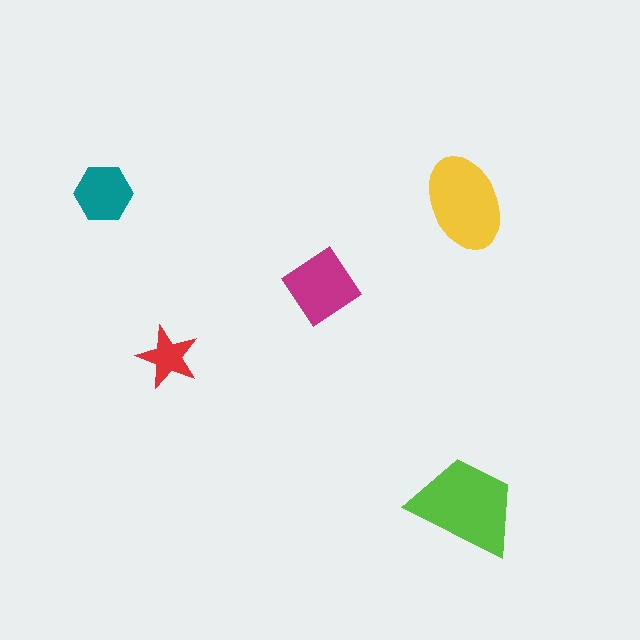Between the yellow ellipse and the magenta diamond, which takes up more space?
The yellow ellipse.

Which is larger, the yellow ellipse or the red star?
The yellow ellipse.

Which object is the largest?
The lime trapezoid.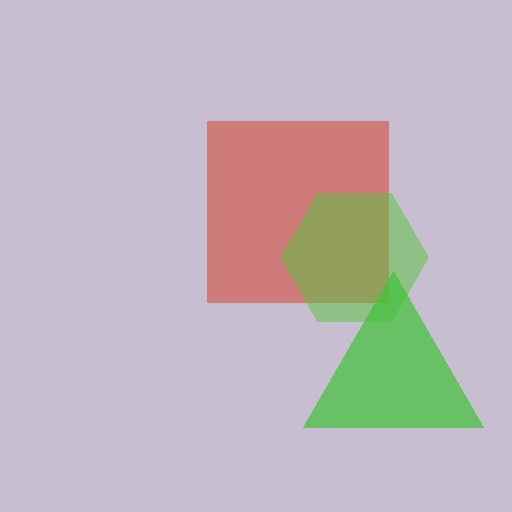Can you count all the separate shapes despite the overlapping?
Yes, there are 3 separate shapes.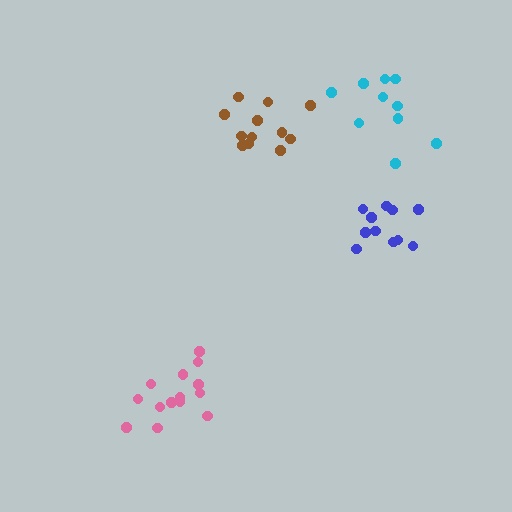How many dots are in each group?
Group 1: 14 dots, Group 2: 10 dots, Group 3: 11 dots, Group 4: 12 dots (47 total).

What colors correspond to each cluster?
The clusters are colored: pink, cyan, blue, brown.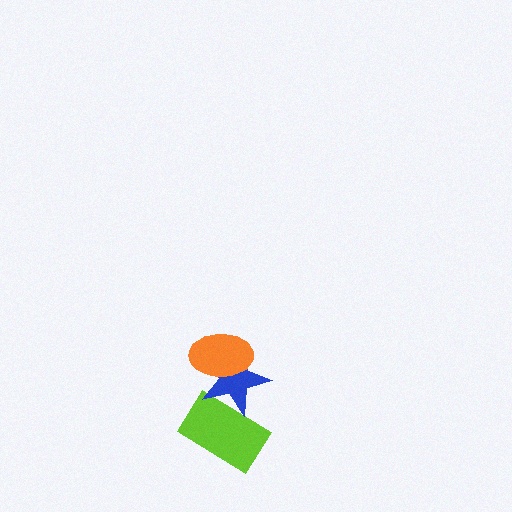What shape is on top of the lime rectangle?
The blue star is on top of the lime rectangle.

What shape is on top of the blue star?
The orange ellipse is on top of the blue star.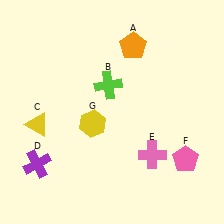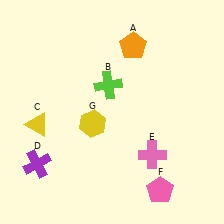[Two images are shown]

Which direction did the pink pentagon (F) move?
The pink pentagon (F) moved down.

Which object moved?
The pink pentagon (F) moved down.